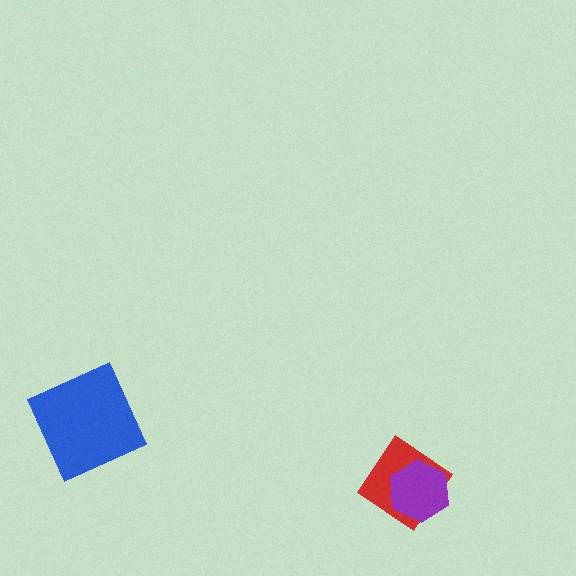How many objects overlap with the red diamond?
1 object overlaps with the red diamond.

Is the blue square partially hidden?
No, no other shape covers it.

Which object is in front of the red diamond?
The purple hexagon is in front of the red diamond.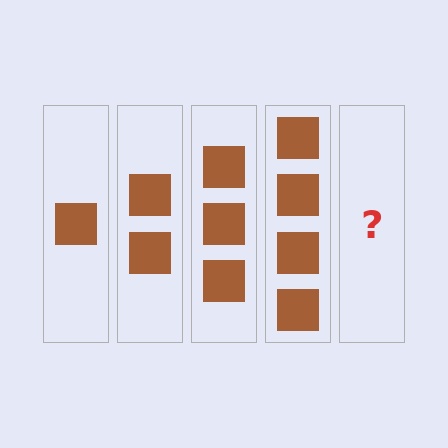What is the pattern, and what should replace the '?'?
The pattern is that each step adds one more square. The '?' should be 5 squares.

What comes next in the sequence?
The next element should be 5 squares.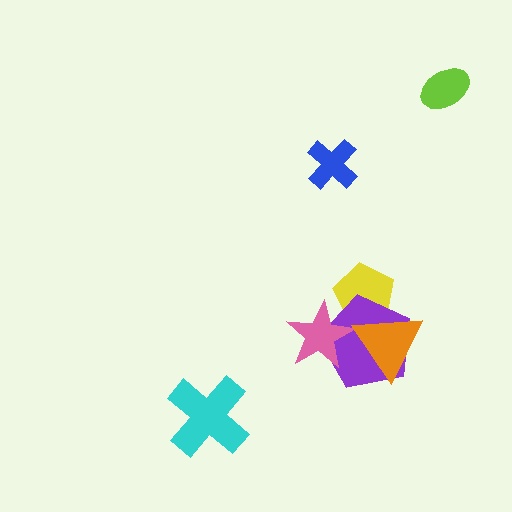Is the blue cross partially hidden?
No, no other shape covers it.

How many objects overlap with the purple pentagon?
3 objects overlap with the purple pentagon.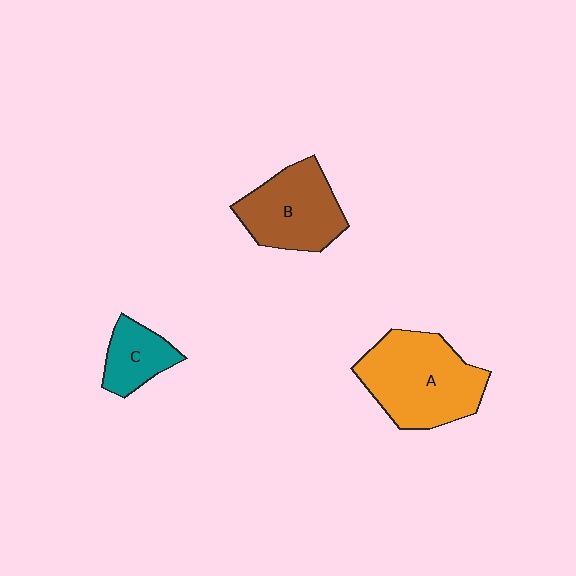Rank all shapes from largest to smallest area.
From largest to smallest: A (orange), B (brown), C (teal).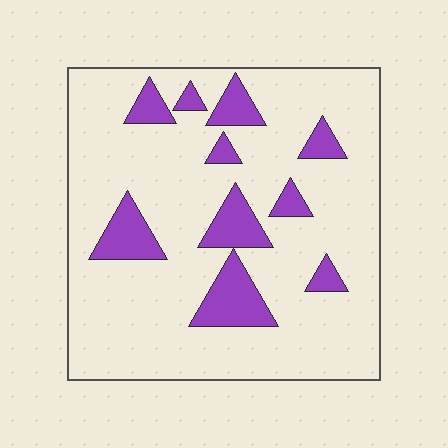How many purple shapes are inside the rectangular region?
10.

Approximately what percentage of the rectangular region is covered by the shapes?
Approximately 15%.